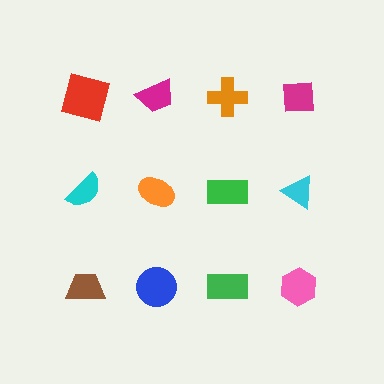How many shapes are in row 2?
4 shapes.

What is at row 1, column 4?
A magenta square.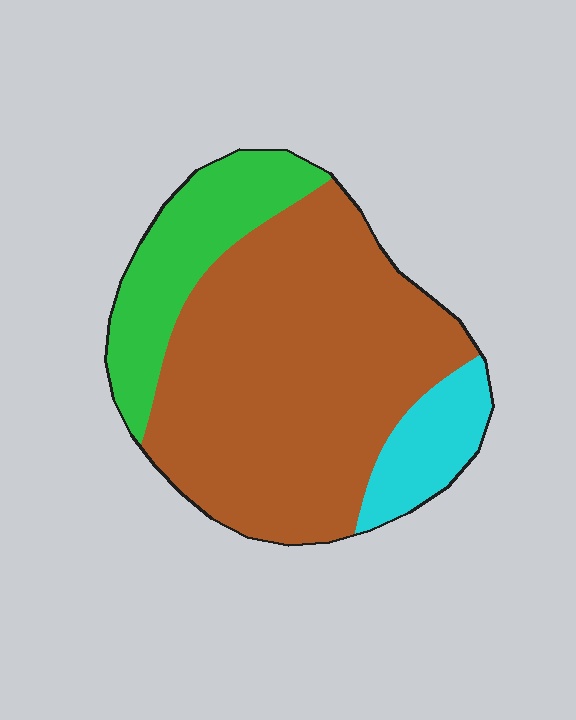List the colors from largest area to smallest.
From largest to smallest: brown, green, cyan.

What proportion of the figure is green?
Green covers 21% of the figure.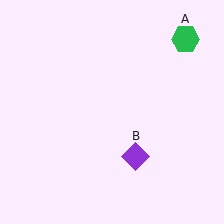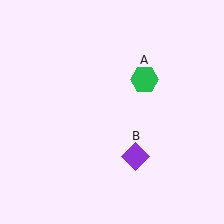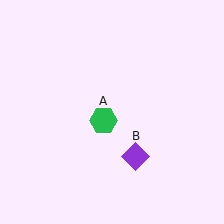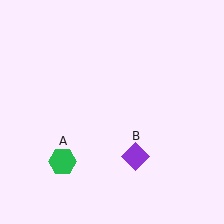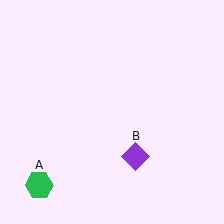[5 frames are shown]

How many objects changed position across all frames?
1 object changed position: green hexagon (object A).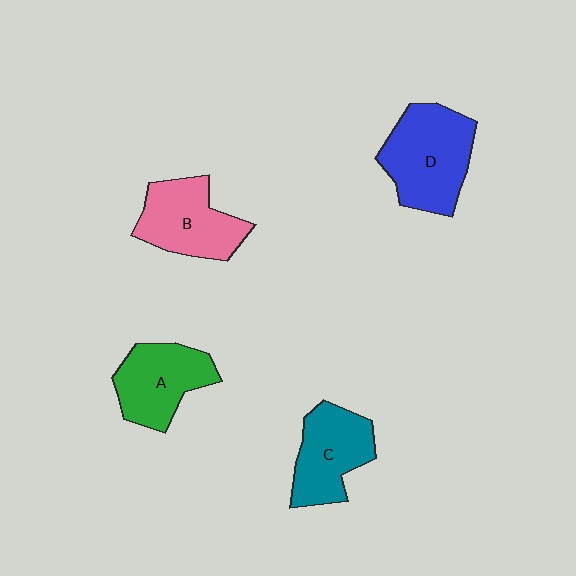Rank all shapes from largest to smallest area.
From largest to smallest: D (blue), B (pink), A (green), C (teal).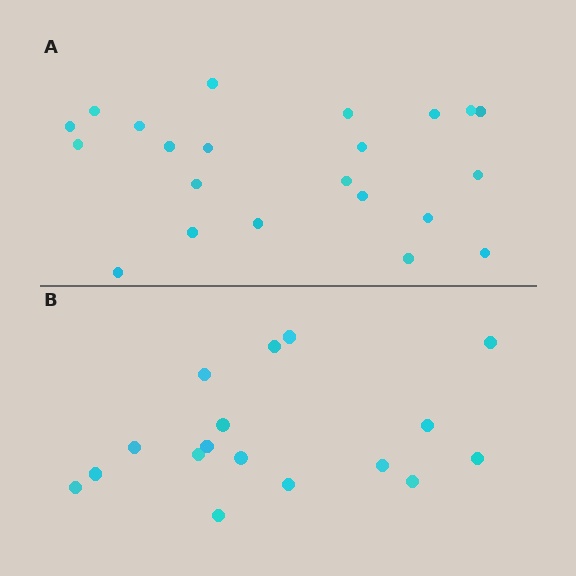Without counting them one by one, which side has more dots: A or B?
Region A (the top region) has more dots.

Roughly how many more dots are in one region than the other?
Region A has about 5 more dots than region B.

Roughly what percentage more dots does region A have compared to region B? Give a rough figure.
About 30% more.